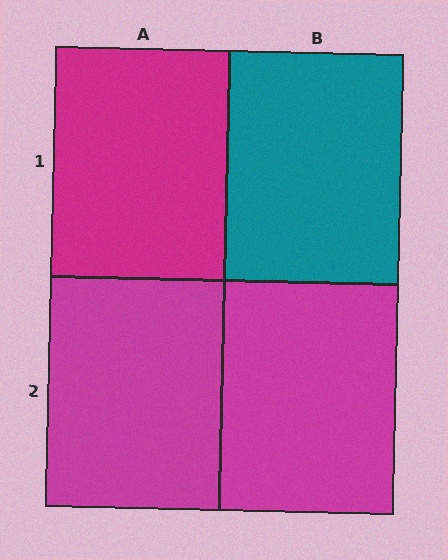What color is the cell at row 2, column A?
Magenta.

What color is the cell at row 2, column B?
Magenta.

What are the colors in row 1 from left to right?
Magenta, teal.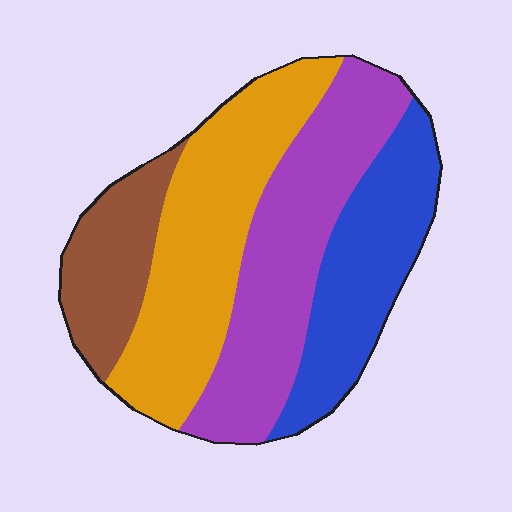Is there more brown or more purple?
Purple.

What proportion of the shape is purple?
Purple takes up between a sixth and a third of the shape.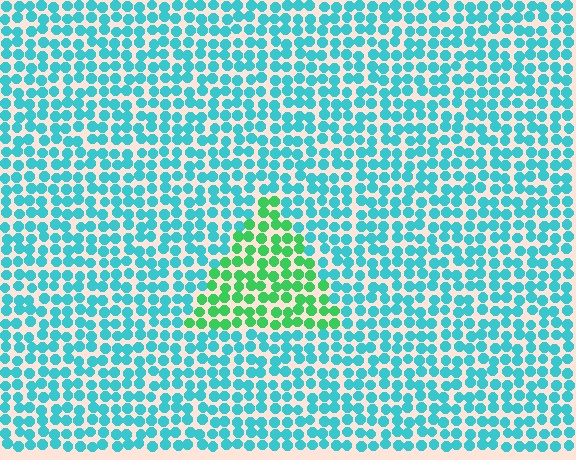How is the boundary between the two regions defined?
The boundary is defined purely by a slight shift in hue (about 49 degrees). Spacing, size, and orientation are identical on both sides.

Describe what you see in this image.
The image is filled with small cyan elements in a uniform arrangement. A triangle-shaped region is visible where the elements are tinted to a slightly different hue, forming a subtle color boundary.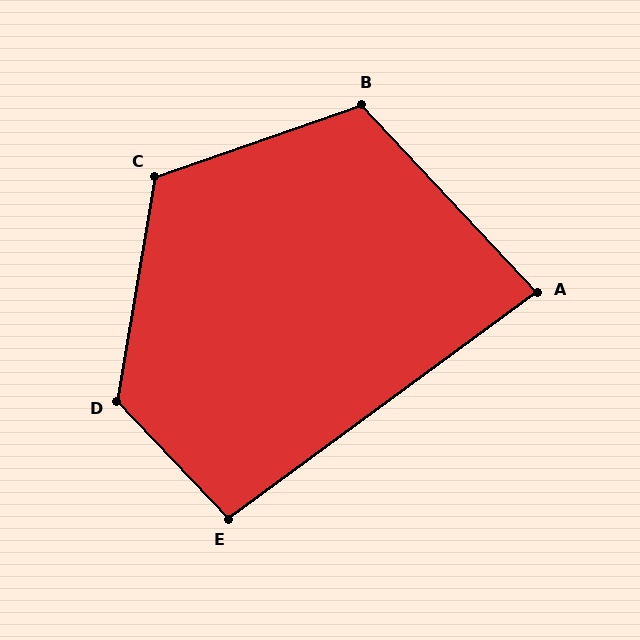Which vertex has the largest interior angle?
D, at approximately 127 degrees.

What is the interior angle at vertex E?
Approximately 97 degrees (obtuse).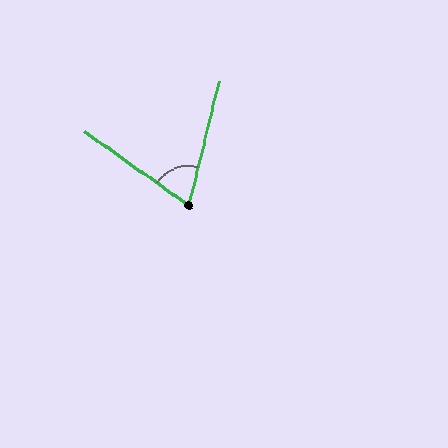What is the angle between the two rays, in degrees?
Approximately 68 degrees.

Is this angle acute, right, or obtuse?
It is acute.